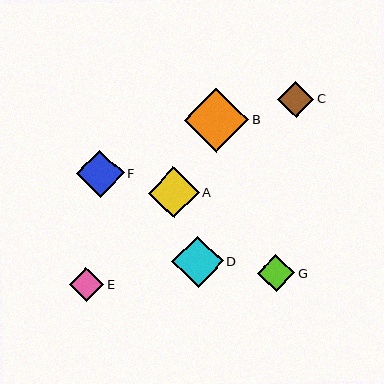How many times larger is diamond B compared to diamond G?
Diamond B is approximately 1.7 times the size of diamond G.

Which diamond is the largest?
Diamond B is the largest with a size of approximately 64 pixels.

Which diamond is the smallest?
Diamond E is the smallest with a size of approximately 34 pixels.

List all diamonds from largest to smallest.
From largest to smallest: B, D, A, F, G, C, E.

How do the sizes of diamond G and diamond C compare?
Diamond G and diamond C are approximately the same size.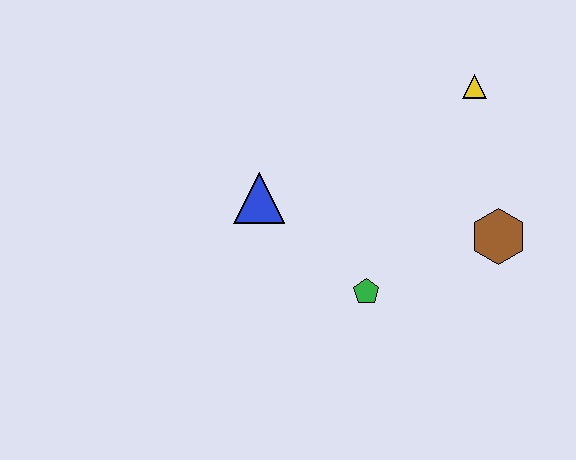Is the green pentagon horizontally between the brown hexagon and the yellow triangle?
No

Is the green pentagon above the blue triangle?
No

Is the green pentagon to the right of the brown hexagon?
No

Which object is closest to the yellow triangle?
The brown hexagon is closest to the yellow triangle.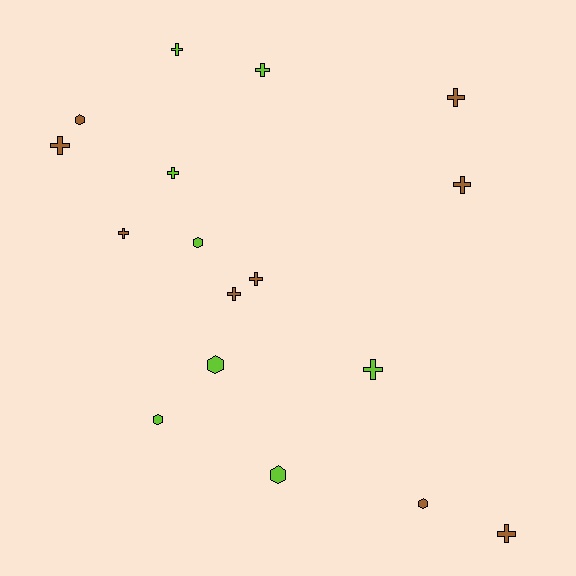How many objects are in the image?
There are 17 objects.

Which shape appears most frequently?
Cross, with 11 objects.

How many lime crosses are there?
There are 4 lime crosses.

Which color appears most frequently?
Brown, with 9 objects.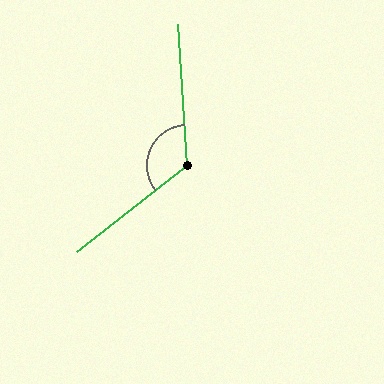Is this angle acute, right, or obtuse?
It is obtuse.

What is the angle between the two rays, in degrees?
Approximately 125 degrees.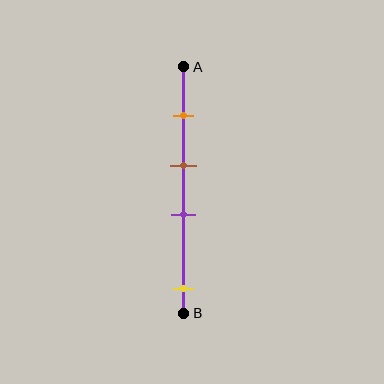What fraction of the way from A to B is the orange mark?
The orange mark is approximately 20% (0.2) of the way from A to B.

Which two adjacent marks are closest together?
The brown and purple marks are the closest adjacent pair.